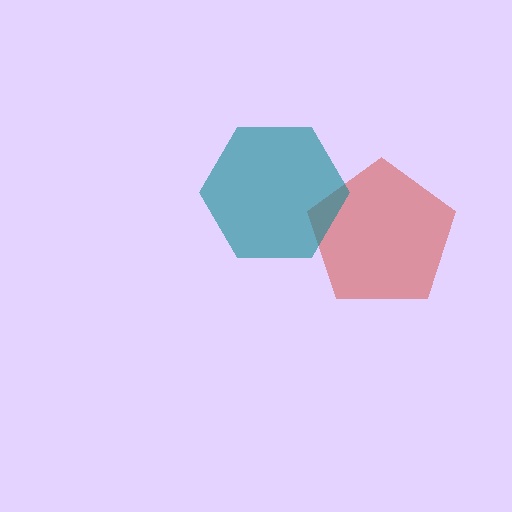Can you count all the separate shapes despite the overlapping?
Yes, there are 2 separate shapes.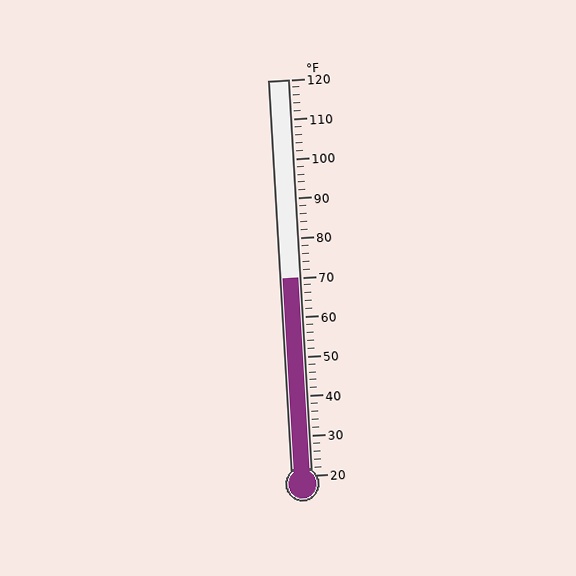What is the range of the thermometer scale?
The thermometer scale ranges from 20°F to 120°F.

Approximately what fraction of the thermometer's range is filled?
The thermometer is filled to approximately 50% of its range.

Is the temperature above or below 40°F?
The temperature is above 40°F.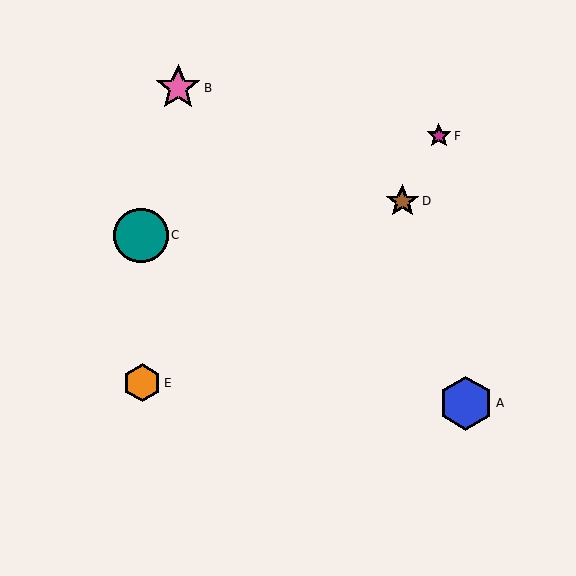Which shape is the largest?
The teal circle (labeled C) is the largest.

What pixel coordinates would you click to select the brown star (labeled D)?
Click at (402, 201) to select the brown star D.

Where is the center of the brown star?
The center of the brown star is at (402, 201).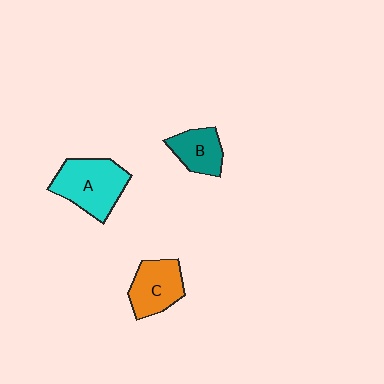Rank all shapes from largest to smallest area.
From largest to smallest: A (cyan), C (orange), B (teal).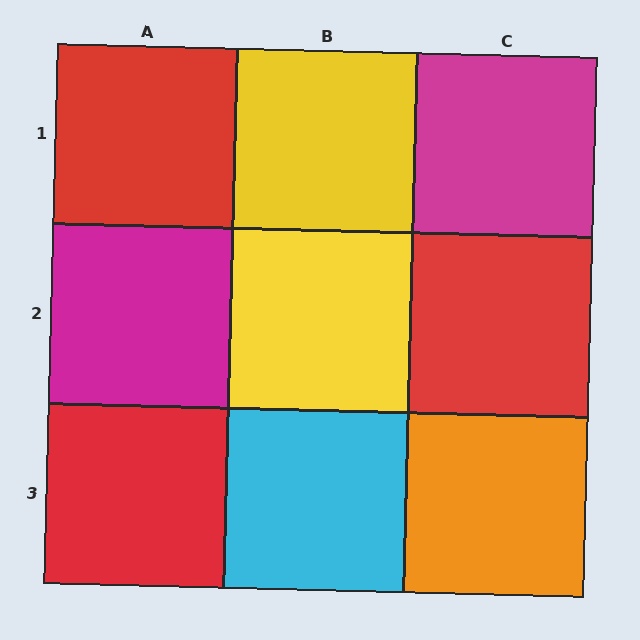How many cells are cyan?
1 cell is cyan.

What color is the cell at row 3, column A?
Red.